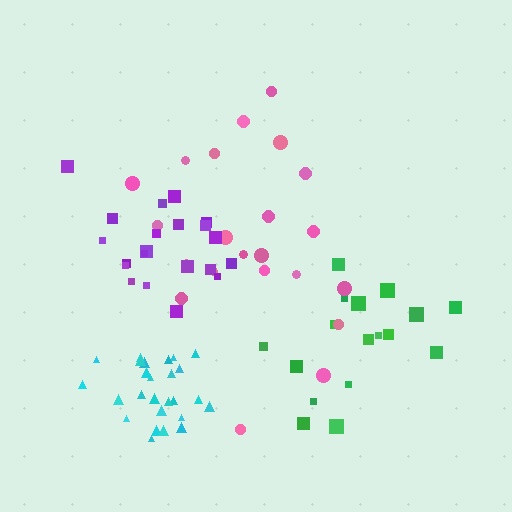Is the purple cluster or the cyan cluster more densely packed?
Cyan.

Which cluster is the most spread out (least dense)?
Pink.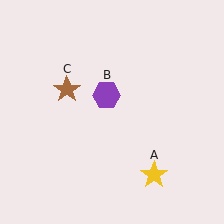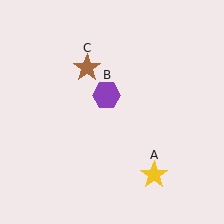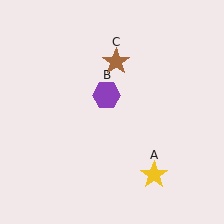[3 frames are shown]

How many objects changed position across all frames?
1 object changed position: brown star (object C).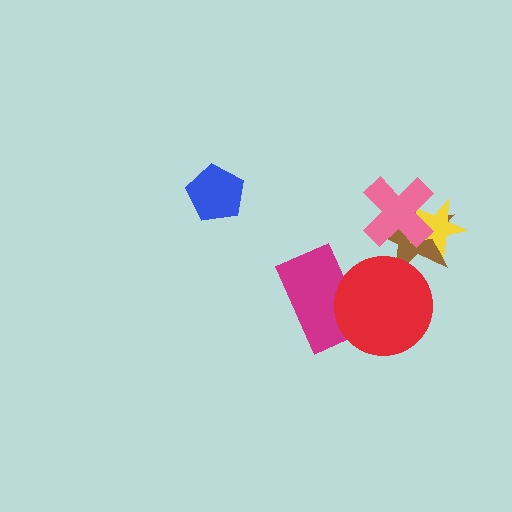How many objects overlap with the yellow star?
2 objects overlap with the yellow star.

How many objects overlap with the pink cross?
2 objects overlap with the pink cross.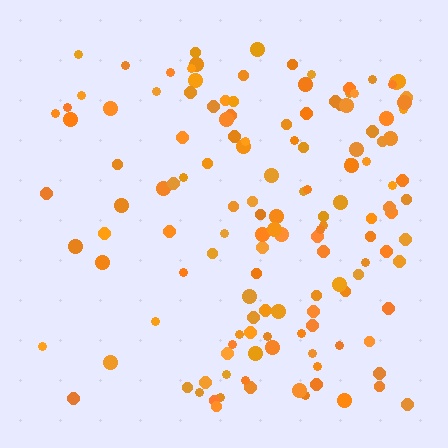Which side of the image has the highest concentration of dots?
The right.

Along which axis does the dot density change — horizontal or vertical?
Horizontal.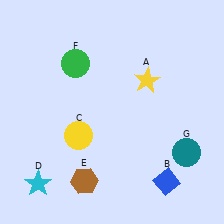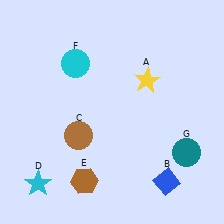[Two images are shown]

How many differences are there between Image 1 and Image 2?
There are 2 differences between the two images.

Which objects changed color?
C changed from yellow to brown. F changed from green to cyan.